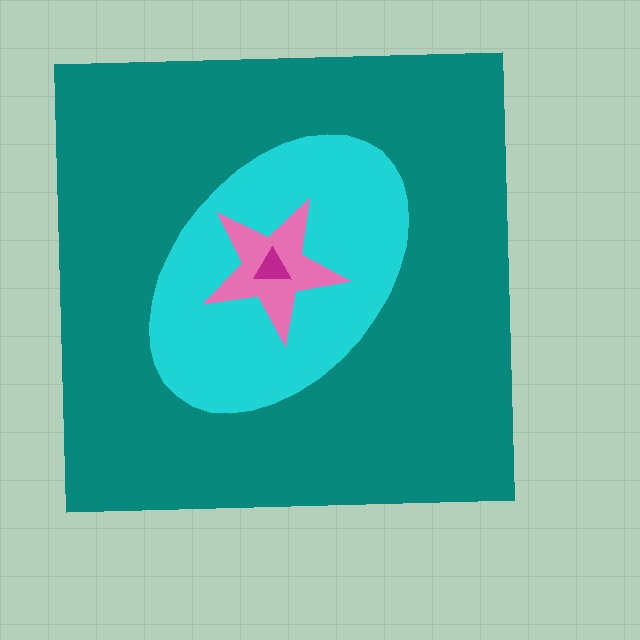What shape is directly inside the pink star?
The magenta triangle.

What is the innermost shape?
The magenta triangle.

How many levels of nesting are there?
4.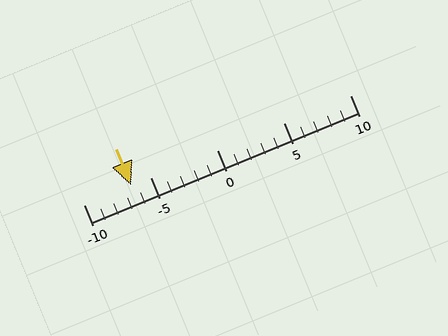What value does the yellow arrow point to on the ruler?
The yellow arrow points to approximately -6.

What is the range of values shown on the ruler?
The ruler shows values from -10 to 10.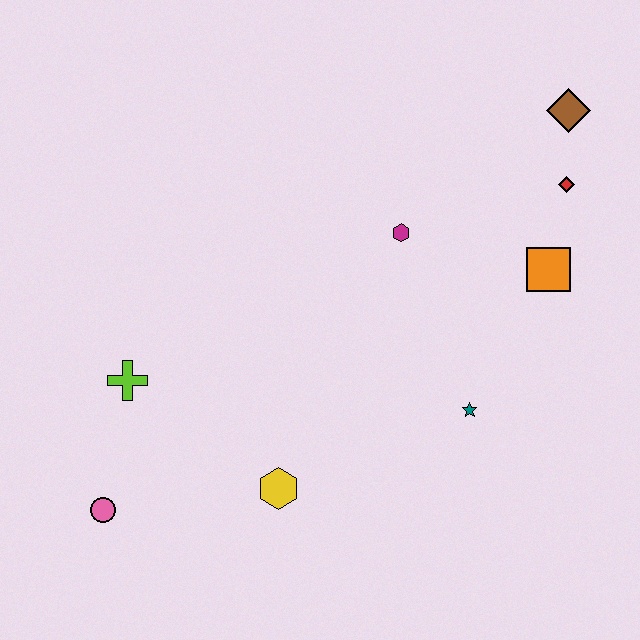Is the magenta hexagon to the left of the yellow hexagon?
No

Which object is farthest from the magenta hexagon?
The pink circle is farthest from the magenta hexagon.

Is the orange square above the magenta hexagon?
No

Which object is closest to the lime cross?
The pink circle is closest to the lime cross.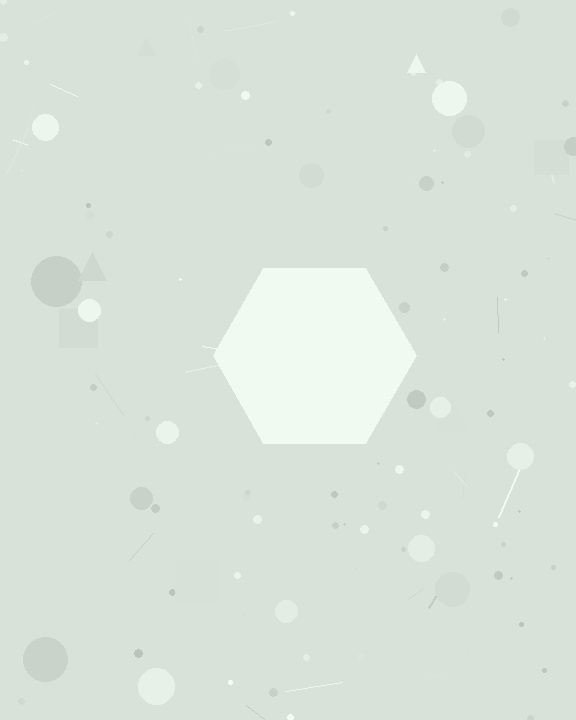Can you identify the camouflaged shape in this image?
The camouflaged shape is a hexagon.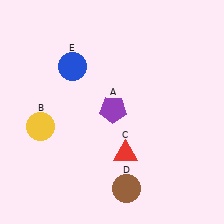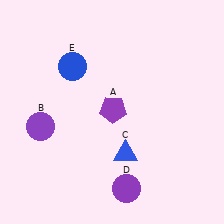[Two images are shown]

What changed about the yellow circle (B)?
In Image 1, B is yellow. In Image 2, it changed to purple.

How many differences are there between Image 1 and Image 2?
There are 3 differences between the two images.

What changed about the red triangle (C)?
In Image 1, C is red. In Image 2, it changed to blue.